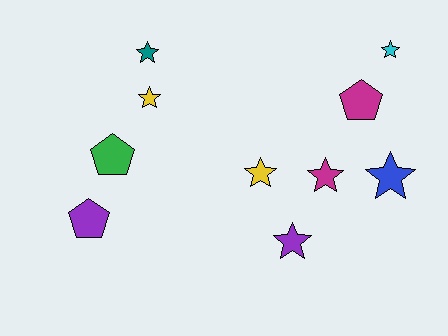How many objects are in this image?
There are 10 objects.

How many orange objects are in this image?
There are no orange objects.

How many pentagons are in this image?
There are 3 pentagons.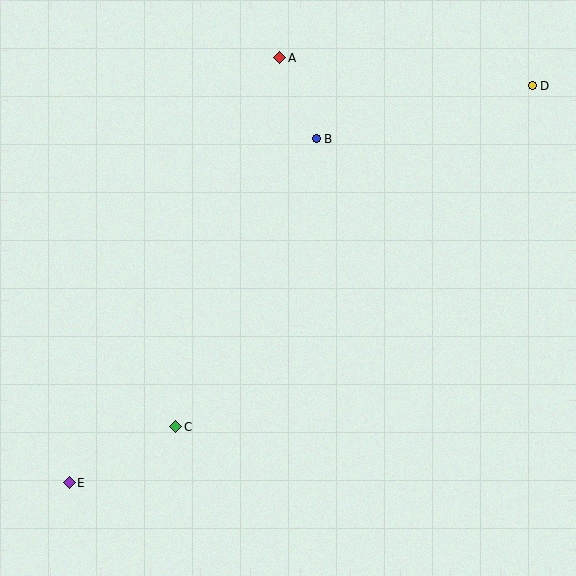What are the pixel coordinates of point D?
Point D is at (532, 86).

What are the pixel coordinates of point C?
Point C is at (176, 427).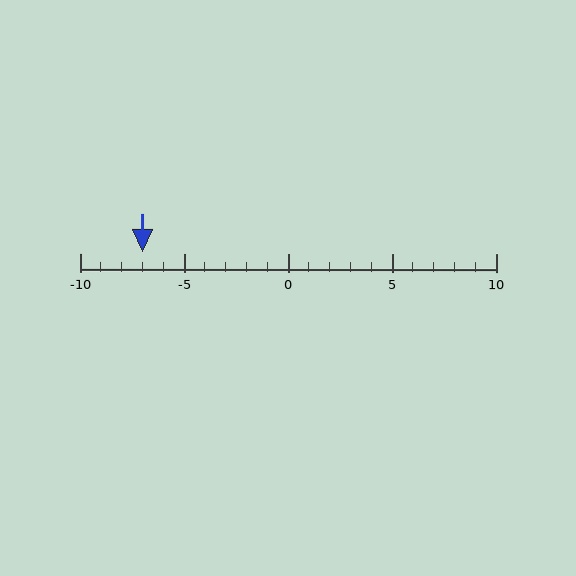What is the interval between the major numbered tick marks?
The major tick marks are spaced 5 units apart.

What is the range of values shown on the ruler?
The ruler shows values from -10 to 10.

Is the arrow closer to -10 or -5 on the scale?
The arrow is closer to -5.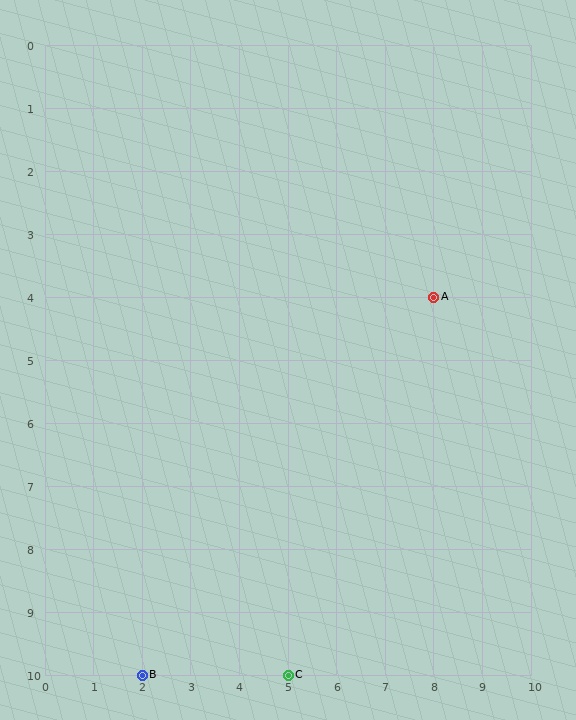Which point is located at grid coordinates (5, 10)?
Point C is at (5, 10).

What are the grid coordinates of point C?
Point C is at grid coordinates (5, 10).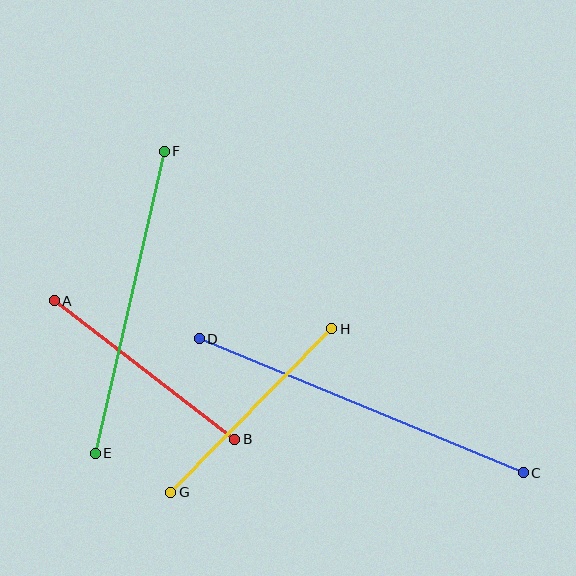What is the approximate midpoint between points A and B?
The midpoint is at approximately (144, 370) pixels.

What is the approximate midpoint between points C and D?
The midpoint is at approximately (361, 406) pixels.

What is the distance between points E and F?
The distance is approximately 310 pixels.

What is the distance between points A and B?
The distance is approximately 228 pixels.